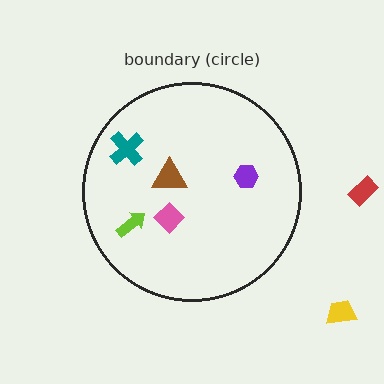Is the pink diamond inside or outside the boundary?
Inside.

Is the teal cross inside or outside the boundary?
Inside.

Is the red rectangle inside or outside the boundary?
Outside.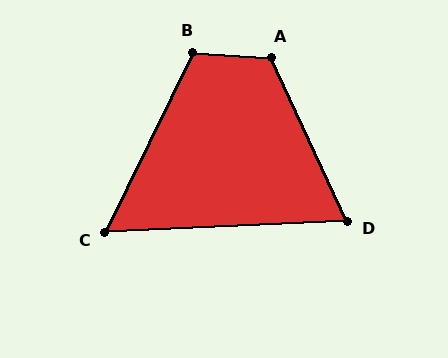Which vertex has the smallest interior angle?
C, at approximately 62 degrees.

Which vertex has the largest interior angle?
A, at approximately 118 degrees.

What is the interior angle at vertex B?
Approximately 112 degrees (obtuse).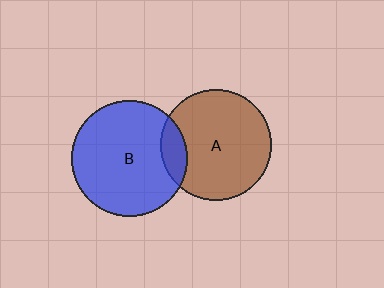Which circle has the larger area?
Circle B (blue).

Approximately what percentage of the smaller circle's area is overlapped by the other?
Approximately 15%.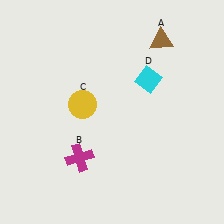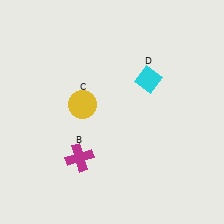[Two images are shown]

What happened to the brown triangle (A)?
The brown triangle (A) was removed in Image 2. It was in the top-right area of Image 1.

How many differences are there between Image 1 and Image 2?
There is 1 difference between the two images.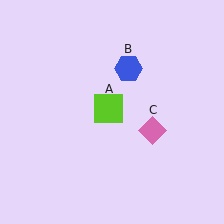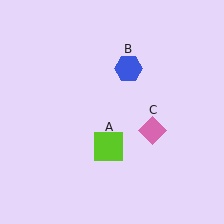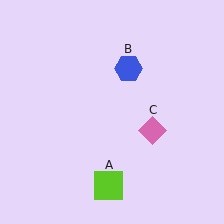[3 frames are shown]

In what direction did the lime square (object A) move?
The lime square (object A) moved down.